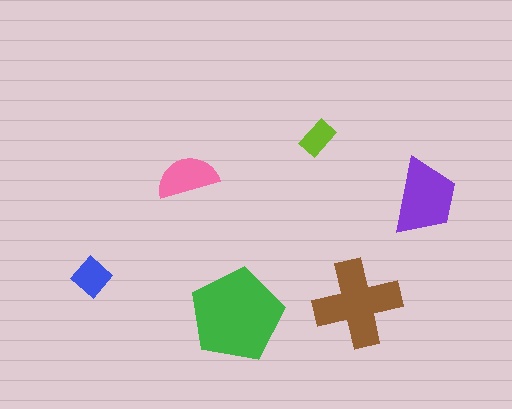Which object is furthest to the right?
The purple trapezoid is rightmost.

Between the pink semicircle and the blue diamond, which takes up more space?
The pink semicircle.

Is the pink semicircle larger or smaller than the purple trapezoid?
Smaller.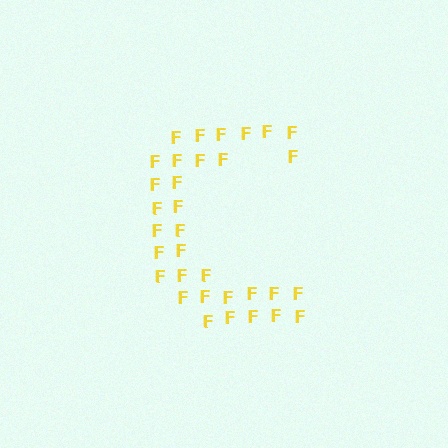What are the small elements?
The small elements are letter F's.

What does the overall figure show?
The overall figure shows the letter C.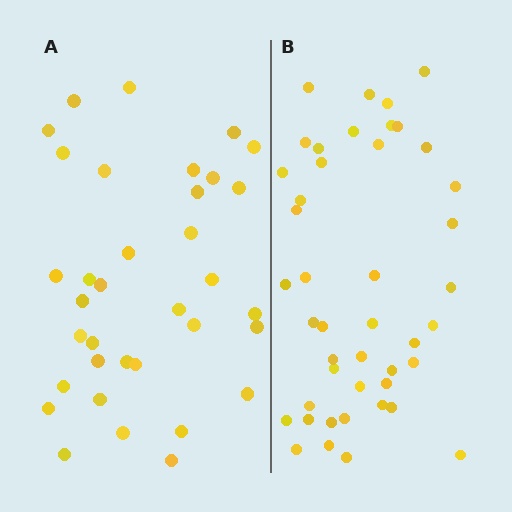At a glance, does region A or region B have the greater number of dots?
Region B (the right region) has more dots.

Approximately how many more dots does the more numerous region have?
Region B has roughly 8 or so more dots than region A.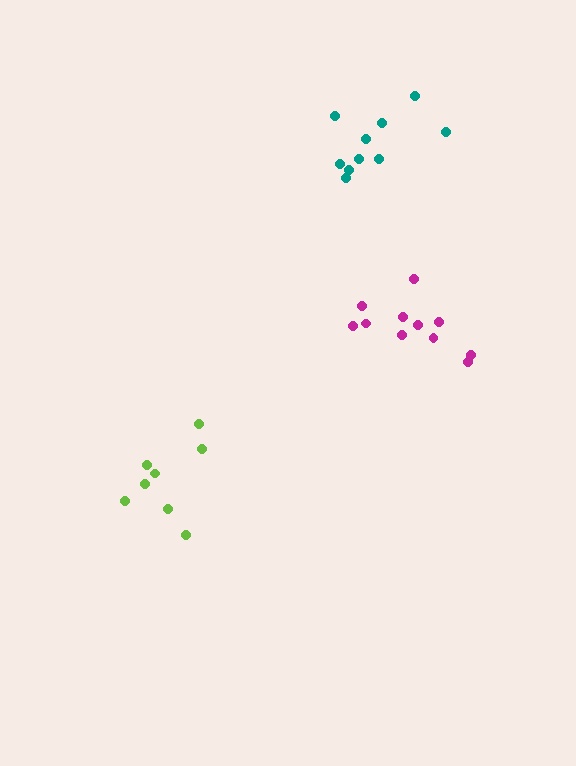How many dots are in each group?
Group 1: 11 dots, Group 2: 8 dots, Group 3: 10 dots (29 total).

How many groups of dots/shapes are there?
There are 3 groups.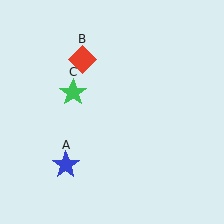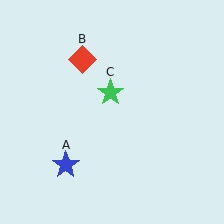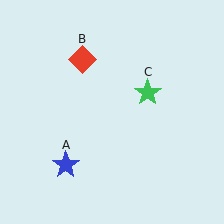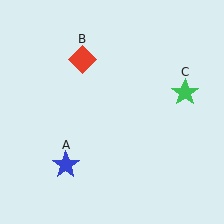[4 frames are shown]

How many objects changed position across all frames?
1 object changed position: green star (object C).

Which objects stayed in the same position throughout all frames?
Blue star (object A) and red diamond (object B) remained stationary.